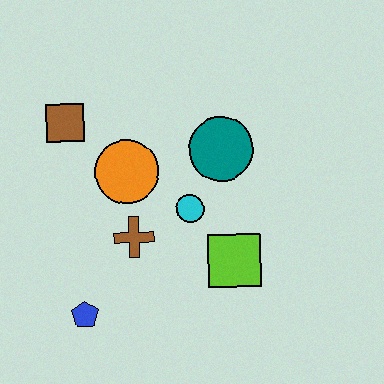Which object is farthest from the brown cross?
The brown square is farthest from the brown cross.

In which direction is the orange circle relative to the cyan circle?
The orange circle is to the left of the cyan circle.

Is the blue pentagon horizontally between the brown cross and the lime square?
No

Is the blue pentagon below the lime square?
Yes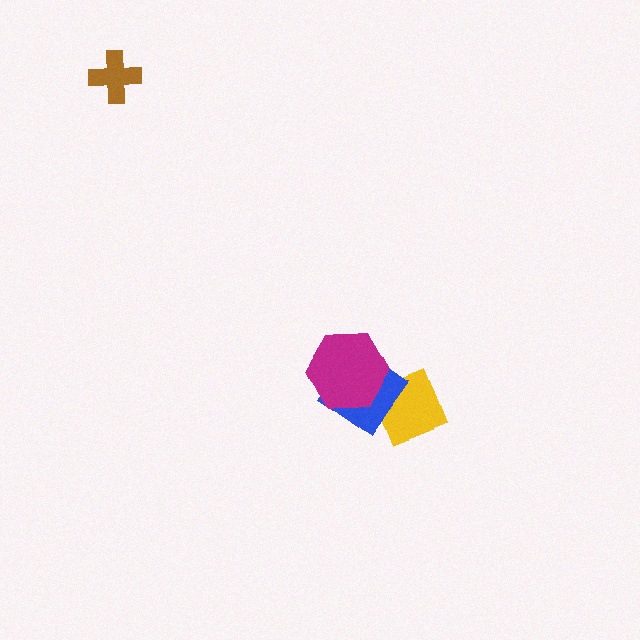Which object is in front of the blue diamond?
The magenta hexagon is in front of the blue diamond.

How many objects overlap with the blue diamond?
2 objects overlap with the blue diamond.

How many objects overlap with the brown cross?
0 objects overlap with the brown cross.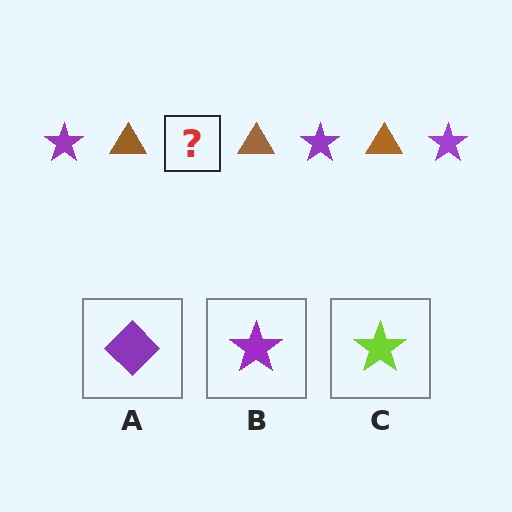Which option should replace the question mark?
Option B.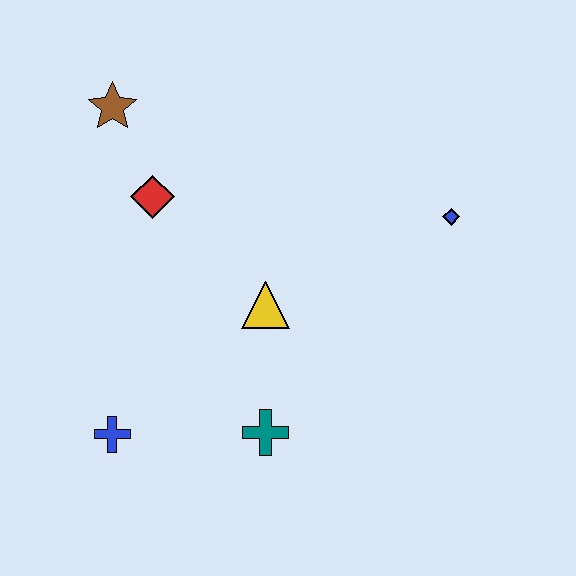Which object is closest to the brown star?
The red diamond is closest to the brown star.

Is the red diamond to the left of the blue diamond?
Yes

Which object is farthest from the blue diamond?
The blue cross is farthest from the blue diamond.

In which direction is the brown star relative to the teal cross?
The brown star is above the teal cross.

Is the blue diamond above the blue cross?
Yes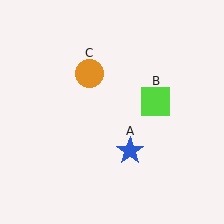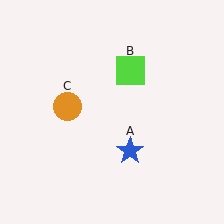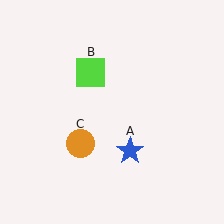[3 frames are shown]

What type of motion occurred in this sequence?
The lime square (object B), orange circle (object C) rotated counterclockwise around the center of the scene.